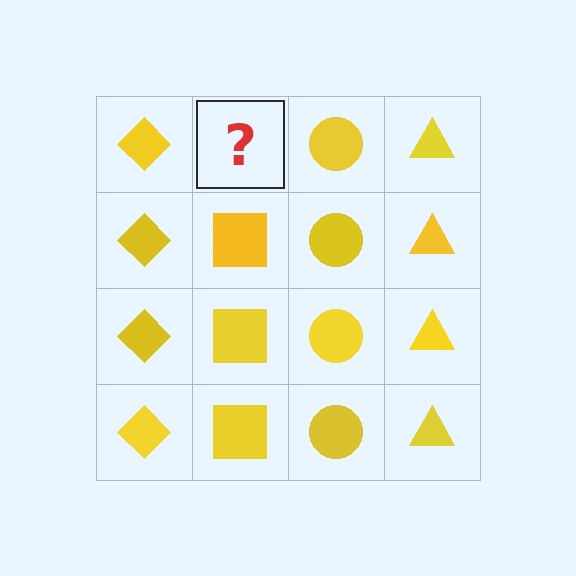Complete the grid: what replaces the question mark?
The question mark should be replaced with a yellow square.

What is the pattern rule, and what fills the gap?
The rule is that each column has a consistent shape. The gap should be filled with a yellow square.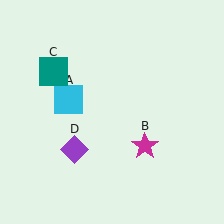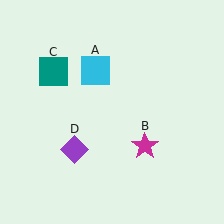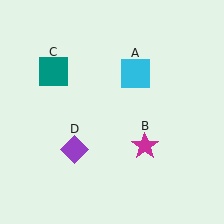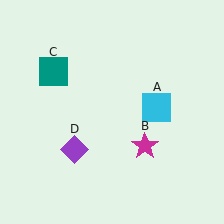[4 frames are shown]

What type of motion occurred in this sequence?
The cyan square (object A) rotated clockwise around the center of the scene.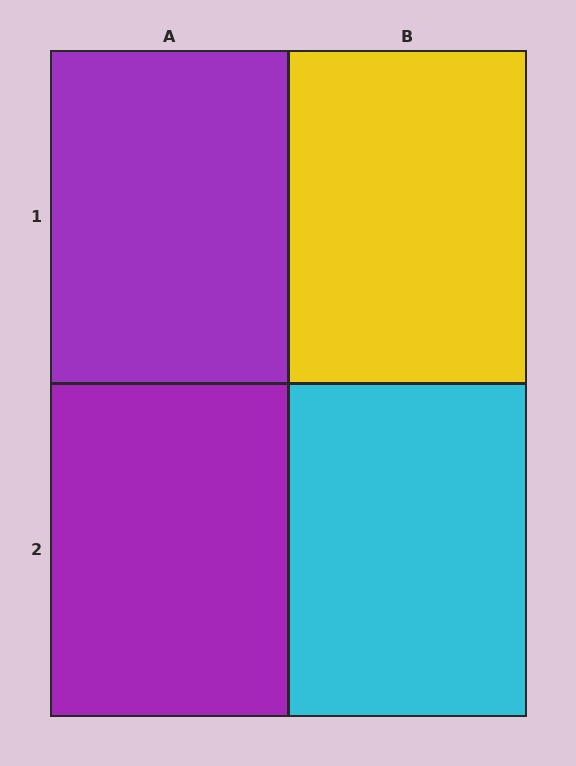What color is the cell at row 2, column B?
Cyan.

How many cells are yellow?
1 cell is yellow.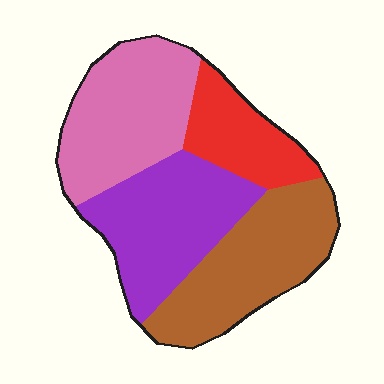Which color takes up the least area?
Red, at roughly 15%.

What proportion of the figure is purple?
Purple covers around 30% of the figure.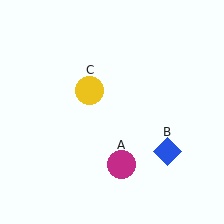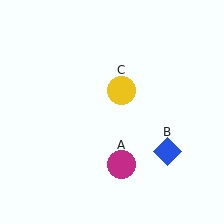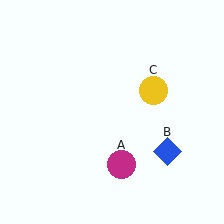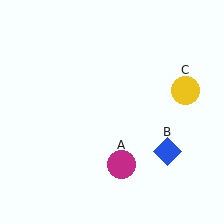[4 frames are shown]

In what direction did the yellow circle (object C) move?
The yellow circle (object C) moved right.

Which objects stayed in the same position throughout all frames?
Magenta circle (object A) and blue diamond (object B) remained stationary.